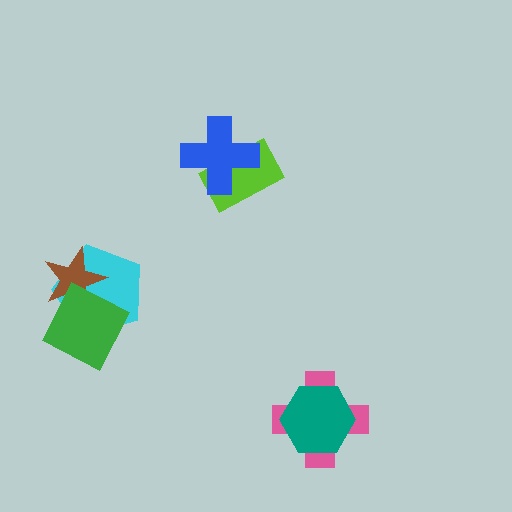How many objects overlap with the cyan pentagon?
2 objects overlap with the cyan pentagon.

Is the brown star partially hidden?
Yes, it is partially covered by another shape.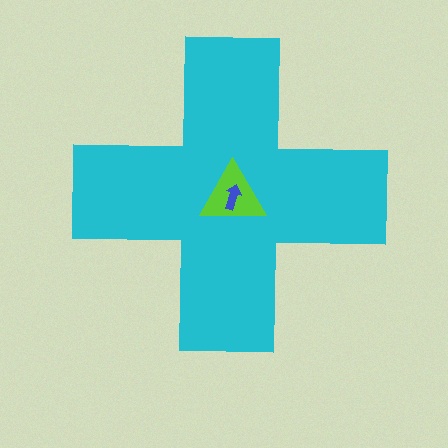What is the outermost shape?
The cyan cross.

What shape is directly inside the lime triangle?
The blue arrow.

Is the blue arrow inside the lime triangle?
Yes.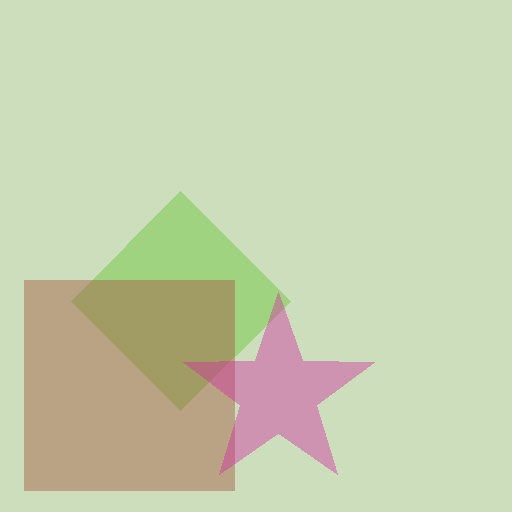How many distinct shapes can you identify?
There are 3 distinct shapes: a lime diamond, a brown square, a magenta star.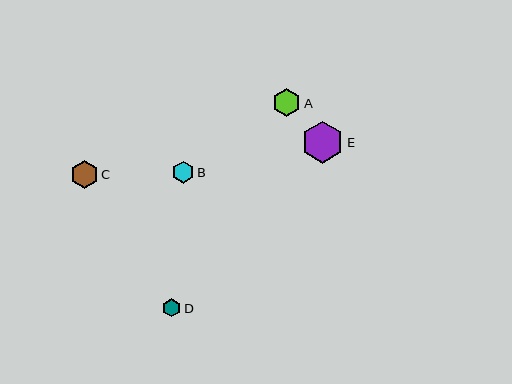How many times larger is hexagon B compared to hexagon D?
Hexagon B is approximately 1.2 times the size of hexagon D.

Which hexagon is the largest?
Hexagon E is the largest with a size of approximately 42 pixels.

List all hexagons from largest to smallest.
From largest to smallest: E, C, A, B, D.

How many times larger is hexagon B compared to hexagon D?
Hexagon B is approximately 1.2 times the size of hexagon D.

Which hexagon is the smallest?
Hexagon D is the smallest with a size of approximately 18 pixels.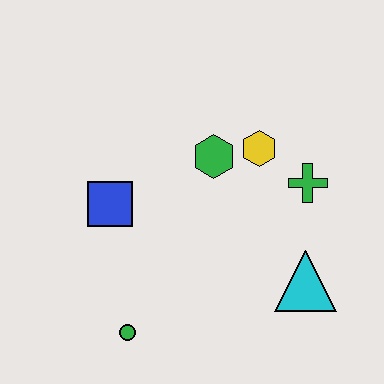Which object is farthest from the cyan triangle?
The blue square is farthest from the cyan triangle.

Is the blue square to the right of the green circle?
No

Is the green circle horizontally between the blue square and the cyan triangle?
Yes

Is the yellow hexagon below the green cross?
No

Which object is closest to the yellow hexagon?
The green hexagon is closest to the yellow hexagon.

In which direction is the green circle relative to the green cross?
The green circle is to the left of the green cross.